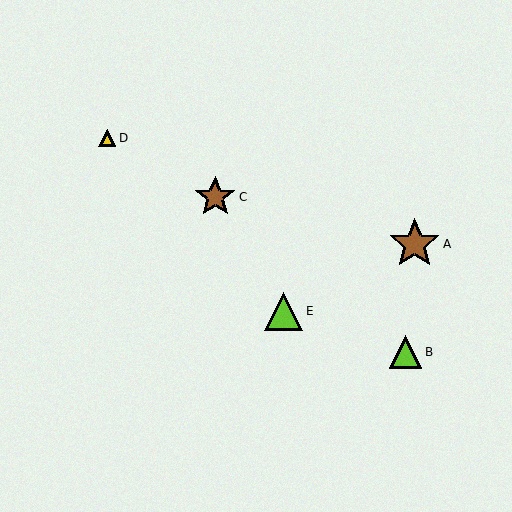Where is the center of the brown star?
The center of the brown star is at (215, 197).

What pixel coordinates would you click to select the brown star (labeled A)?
Click at (415, 244) to select the brown star A.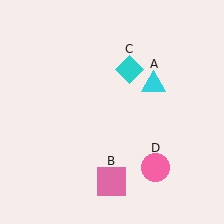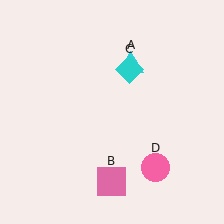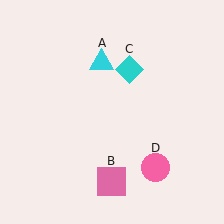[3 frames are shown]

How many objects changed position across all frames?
1 object changed position: cyan triangle (object A).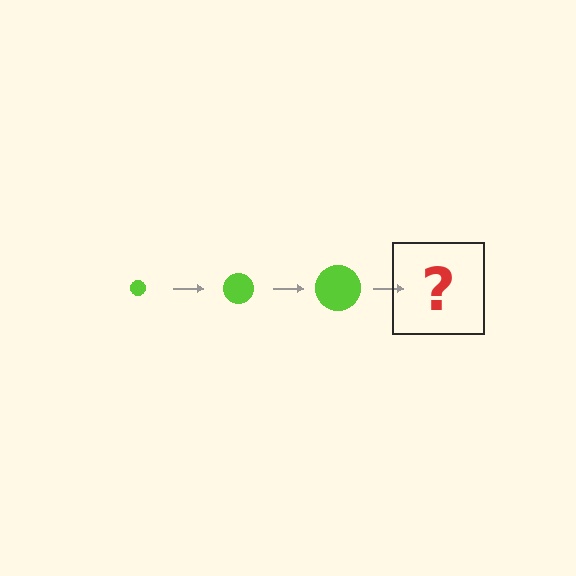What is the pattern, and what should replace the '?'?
The pattern is that the circle gets progressively larger each step. The '?' should be a lime circle, larger than the previous one.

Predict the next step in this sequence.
The next step is a lime circle, larger than the previous one.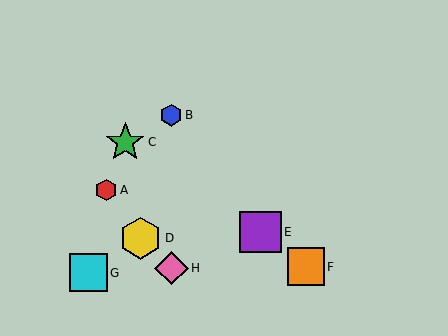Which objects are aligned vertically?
Objects B, H are aligned vertically.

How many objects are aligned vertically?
2 objects (B, H) are aligned vertically.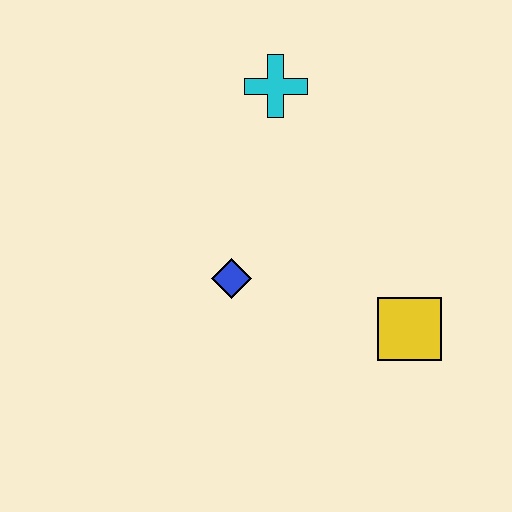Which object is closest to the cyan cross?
The blue diamond is closest to the cyan cross.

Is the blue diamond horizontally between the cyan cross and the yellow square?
No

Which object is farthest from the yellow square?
The cyan cross is farthest from the yellow square.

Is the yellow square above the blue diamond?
No